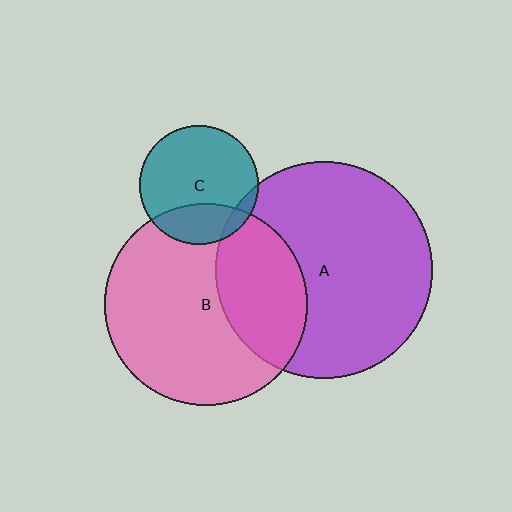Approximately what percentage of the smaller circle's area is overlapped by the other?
Approximately 25%.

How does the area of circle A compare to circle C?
Approximately 3.3 times.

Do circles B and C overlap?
Yes.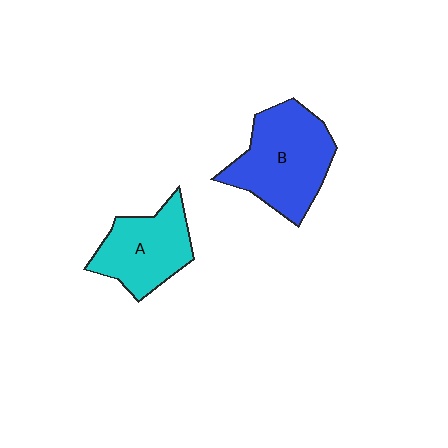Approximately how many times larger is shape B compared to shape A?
Approximately 1.3 times.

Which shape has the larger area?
Shape B (blue).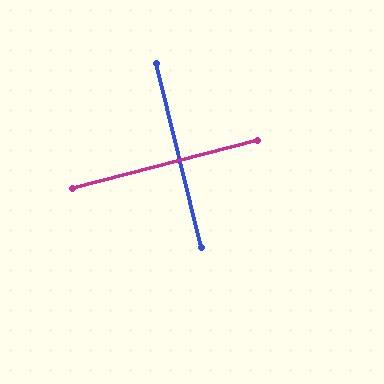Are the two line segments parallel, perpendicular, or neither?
Perpendicular — they meet at approximately 89°.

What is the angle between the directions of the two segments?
Approximately 89 degrees.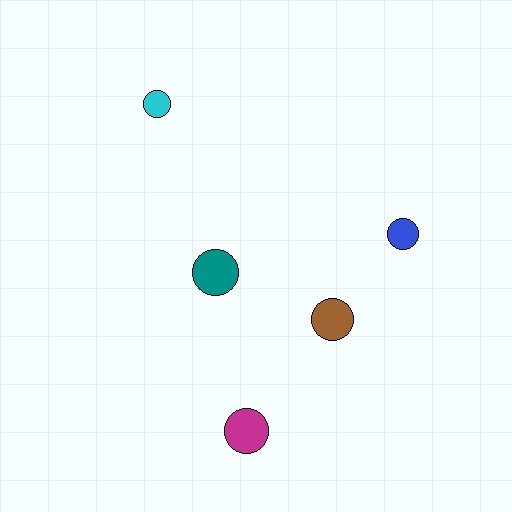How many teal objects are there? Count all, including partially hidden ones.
There is 1 teal object.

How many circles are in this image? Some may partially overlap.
There are 5 circles.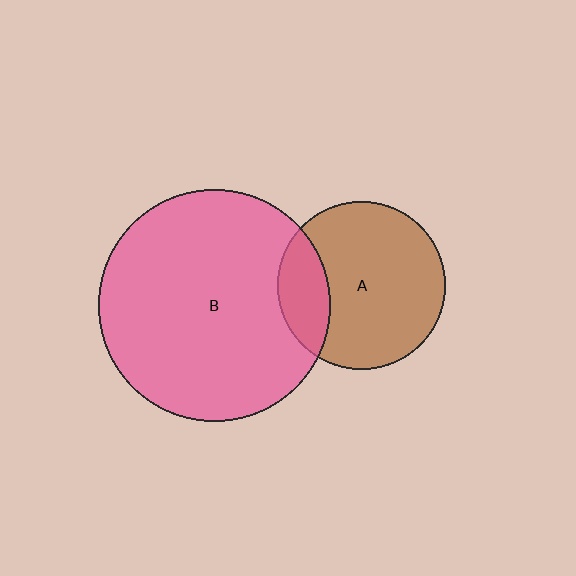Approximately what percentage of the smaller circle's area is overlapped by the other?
Approximately 20%.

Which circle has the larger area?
Circle B (pink).